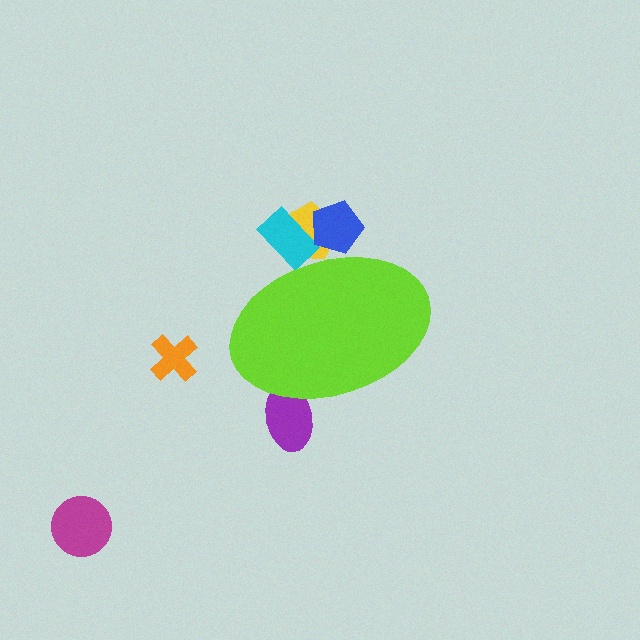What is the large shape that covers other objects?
A lime ellipse.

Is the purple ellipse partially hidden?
Yes, the purple ellipse is partially hidden behind the lime ellipse.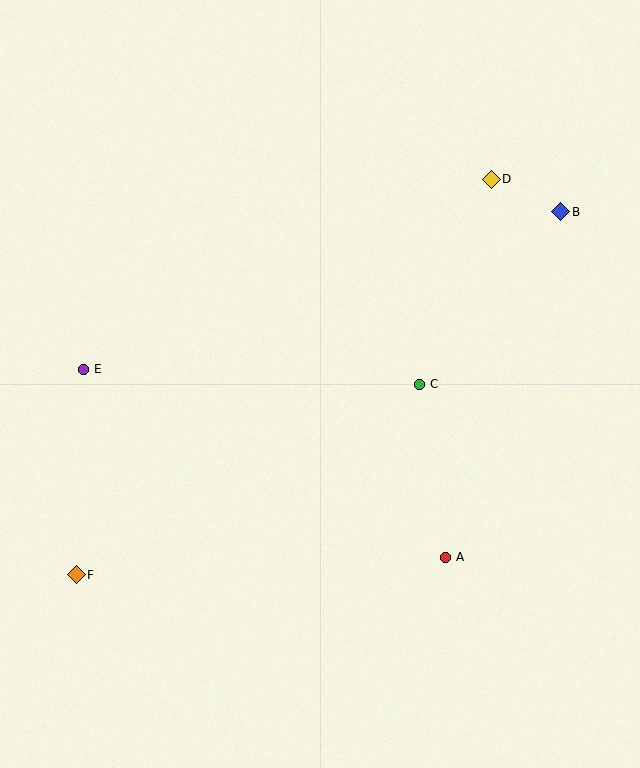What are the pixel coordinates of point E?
Point E is at (83, 369).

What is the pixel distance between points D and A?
The distance between D and A is 381 pixels.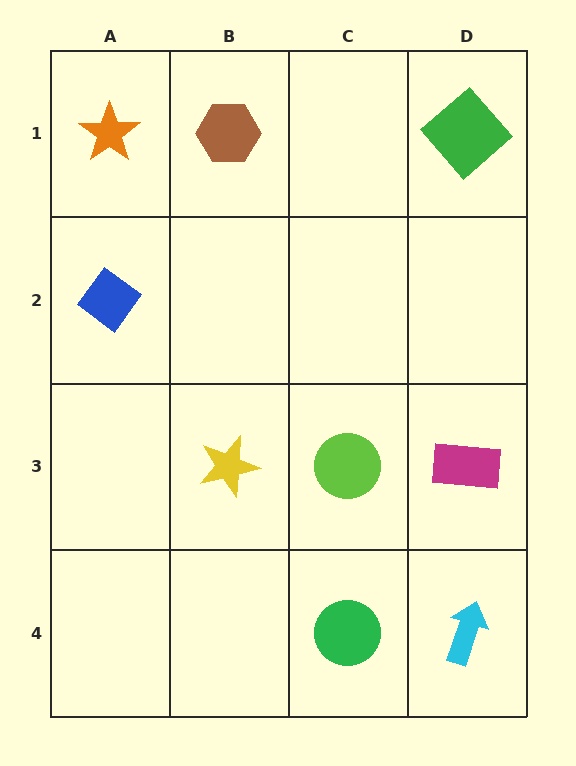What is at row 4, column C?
A green circle.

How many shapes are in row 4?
2 shapes.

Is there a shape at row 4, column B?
No, that cell is empty.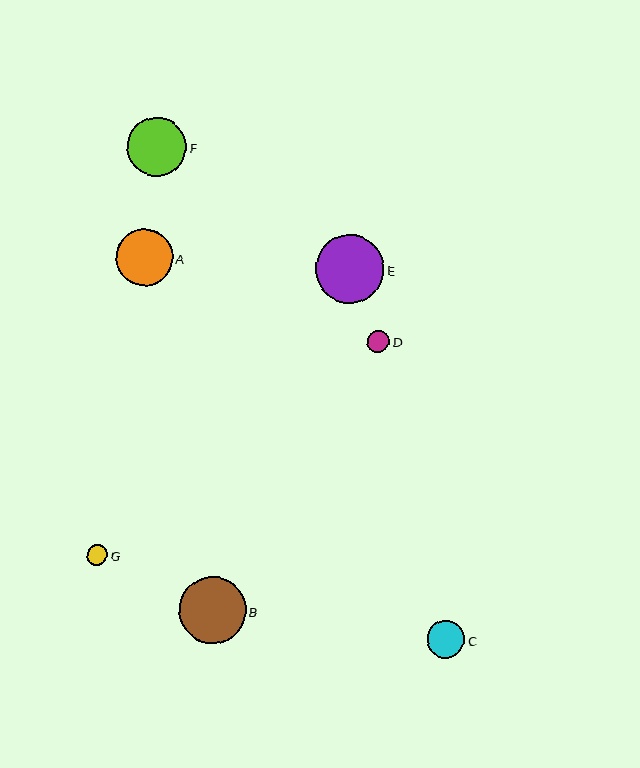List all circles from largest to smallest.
From largest to smallest: E, B, F, A, C, D, G.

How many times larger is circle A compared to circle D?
Circle A is approximately 2.6 times the size of circle D.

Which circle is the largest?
Circle E is the largest with a size of approximately 69 pixels.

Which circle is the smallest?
Circle G is the smallest with a size of approximately 20 pixels.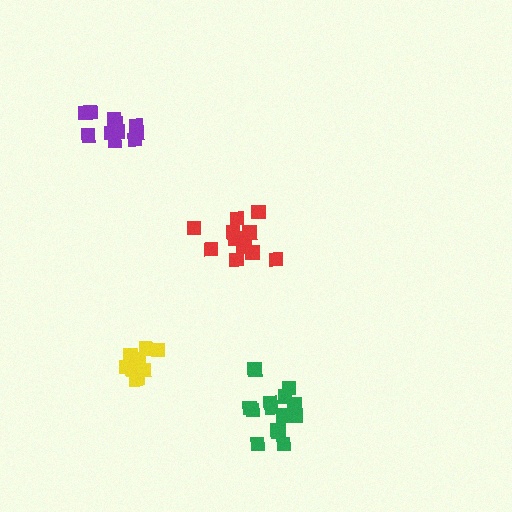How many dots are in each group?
Group 1: 11 dots, Group 2: 14 dots, Group 3: 12 dots, Group 4: 12 dots (49 total).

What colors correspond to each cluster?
The clusters are colored: yellow, green, red, purple.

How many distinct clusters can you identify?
There are 4 distinct clusters.